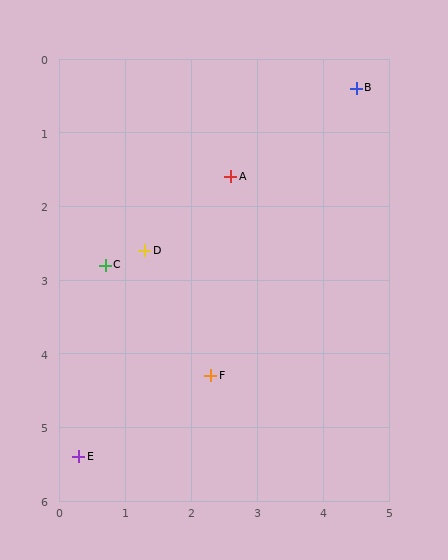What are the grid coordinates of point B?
Point B is at approximately (4.5, 0.4).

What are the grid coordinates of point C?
Point C is at approximately (0.7, 2.8).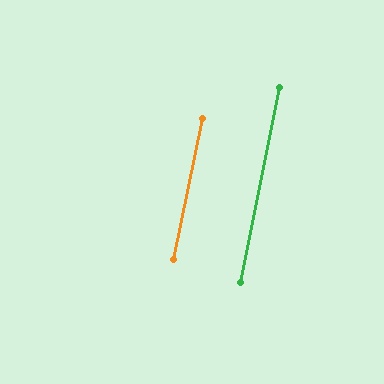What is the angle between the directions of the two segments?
Approximately 0 degrees.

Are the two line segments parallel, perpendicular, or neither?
Parallel — their directions differ by only 0.2°.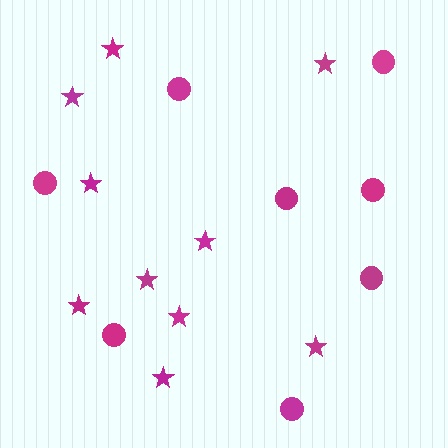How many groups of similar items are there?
There are 2 groups: one group of stars (10) and one group of circles (8).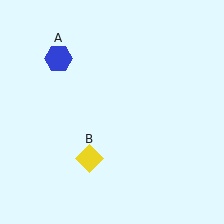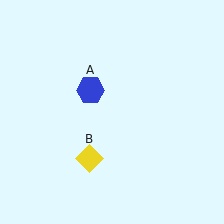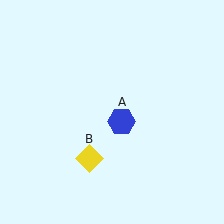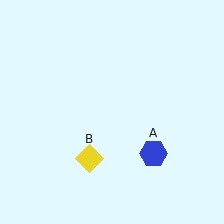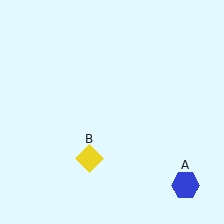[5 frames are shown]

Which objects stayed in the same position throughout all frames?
Yellow diamond (object B) remained stationary.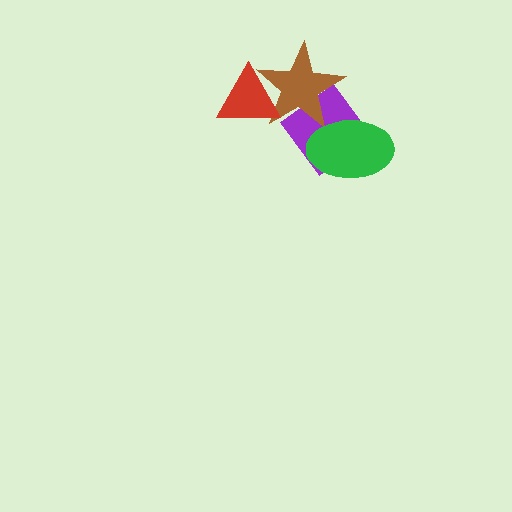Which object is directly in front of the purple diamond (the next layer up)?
The brown star is directly in front of the purple diamond.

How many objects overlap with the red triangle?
1 object overlaps with the red triangle.